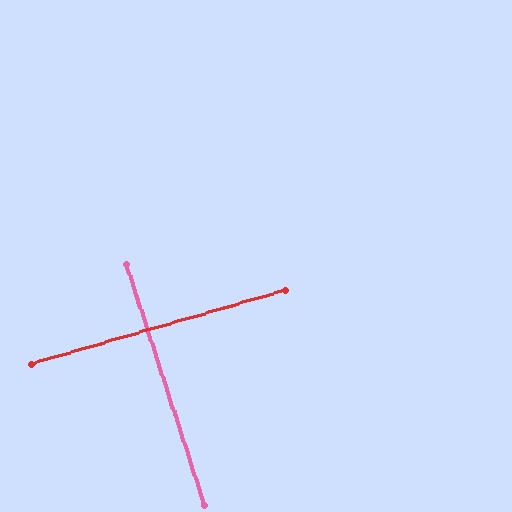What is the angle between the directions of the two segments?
Approximately 88 degrees.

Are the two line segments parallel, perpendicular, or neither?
Perpendicular — they meet at approximately 88°.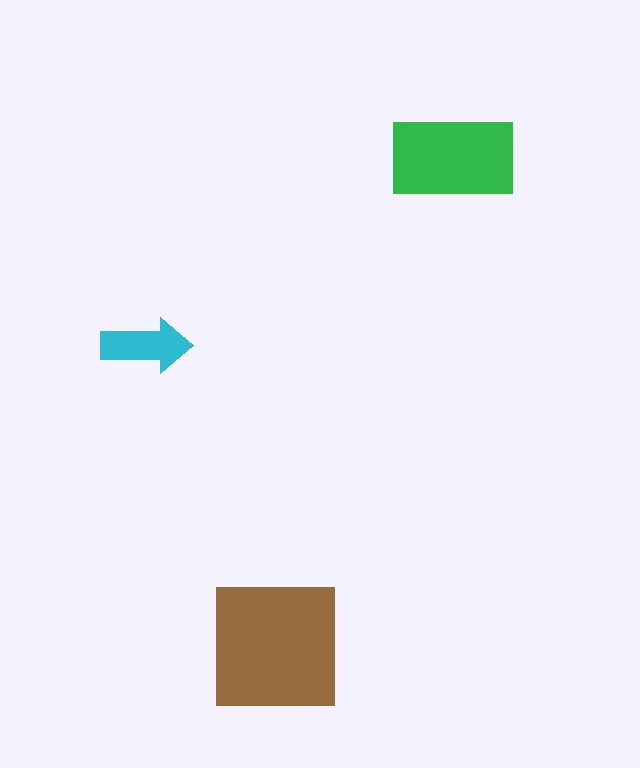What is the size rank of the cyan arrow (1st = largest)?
3rd.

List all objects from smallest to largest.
The cyan arrow, the green rectangle, the brown square.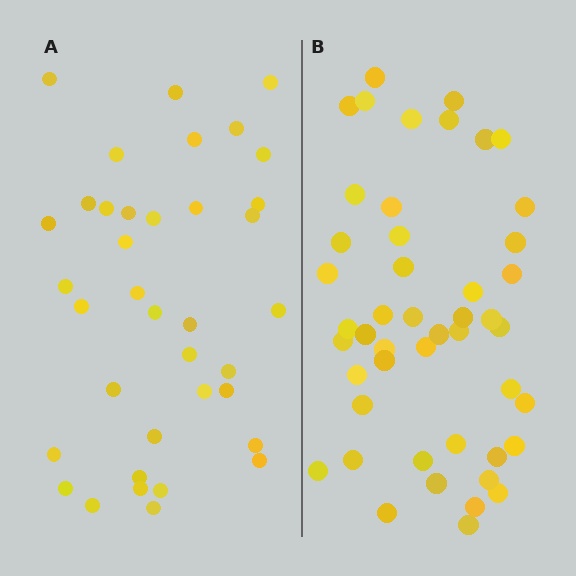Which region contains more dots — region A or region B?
Region B (the right region) has more dots.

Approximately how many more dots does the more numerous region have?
Region B has roughly 10 or so more dots than region A.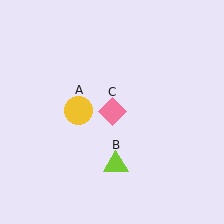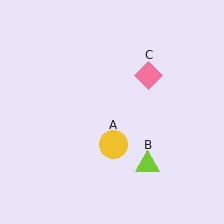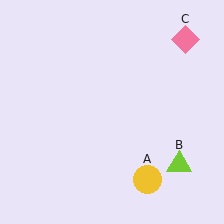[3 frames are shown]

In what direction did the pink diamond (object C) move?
The pink diamond (object C) moved up and to the right.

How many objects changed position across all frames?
3 objects changed position: yellow circle (object A), lime triangle (object B), pink diamond (object C).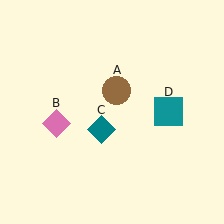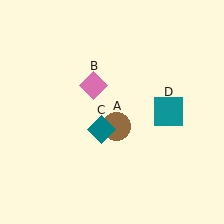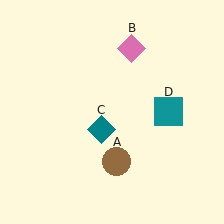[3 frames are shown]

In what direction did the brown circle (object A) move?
The brown circle (object A) moved down.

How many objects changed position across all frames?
2 objects changed position: brown circle (object A), pink diamond (object B).